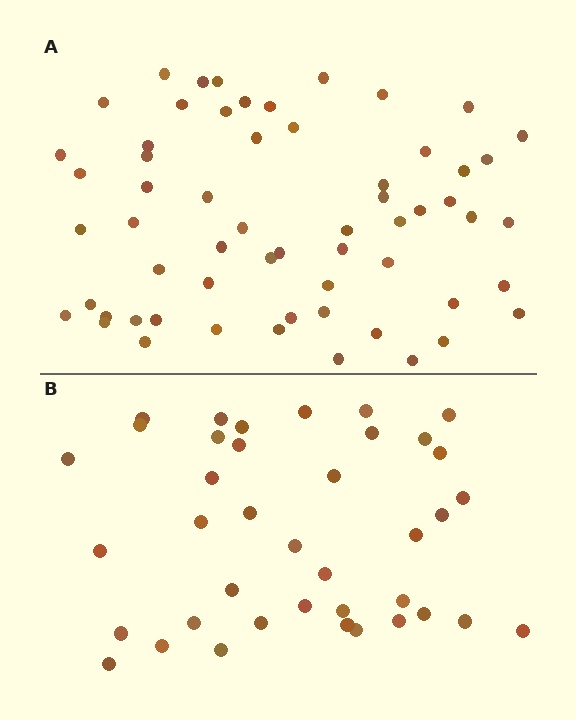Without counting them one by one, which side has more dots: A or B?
Region A (the top region) has more dots.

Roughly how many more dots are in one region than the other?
Region A has approximately 20 more dots than region B.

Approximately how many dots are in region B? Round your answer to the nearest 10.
About 40 dots. (The exact count is 39, which rounds to 40.)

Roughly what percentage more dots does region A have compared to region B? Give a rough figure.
About 55% more.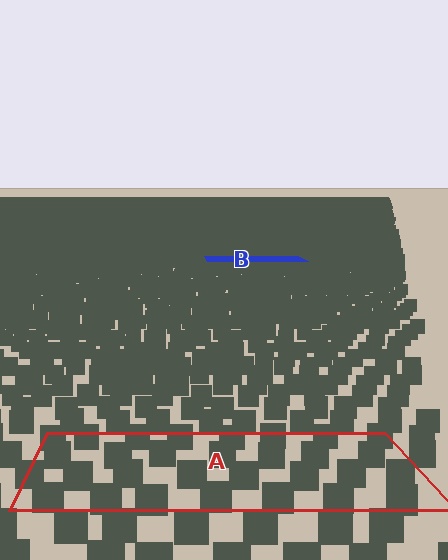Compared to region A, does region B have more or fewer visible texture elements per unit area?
Region B has more texture elements per unit area — they are packed more densely because it is farther away.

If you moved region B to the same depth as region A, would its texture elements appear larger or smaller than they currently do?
They would appear larger. At a closer depth, the same texture elements are projected at a bigger on-screen size.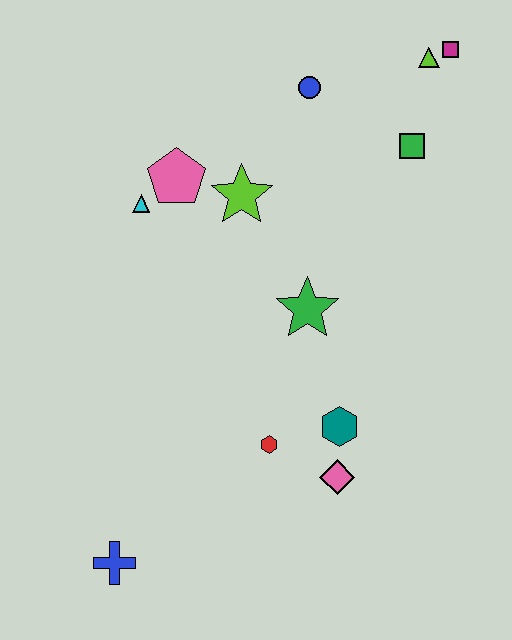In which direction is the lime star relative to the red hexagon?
The lime star is above the red hexagon.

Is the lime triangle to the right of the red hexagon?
Yes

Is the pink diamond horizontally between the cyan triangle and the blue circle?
No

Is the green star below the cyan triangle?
Yes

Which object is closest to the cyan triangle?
The pink pentagon is closest to the cyan triangle.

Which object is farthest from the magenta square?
The blue cross is farthest from the magenta square.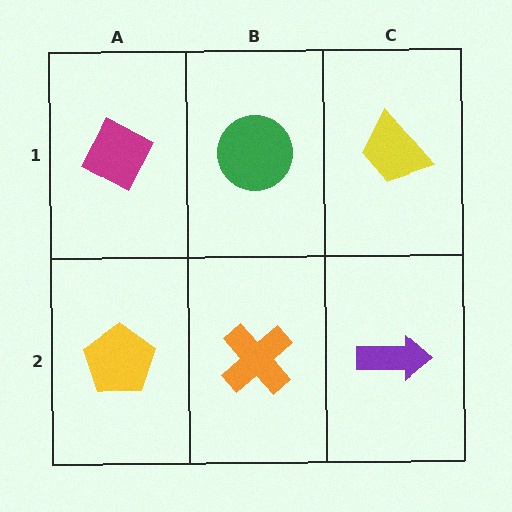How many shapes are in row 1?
3 shapes.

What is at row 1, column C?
A yellow trapezoid.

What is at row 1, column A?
A magenta diamond.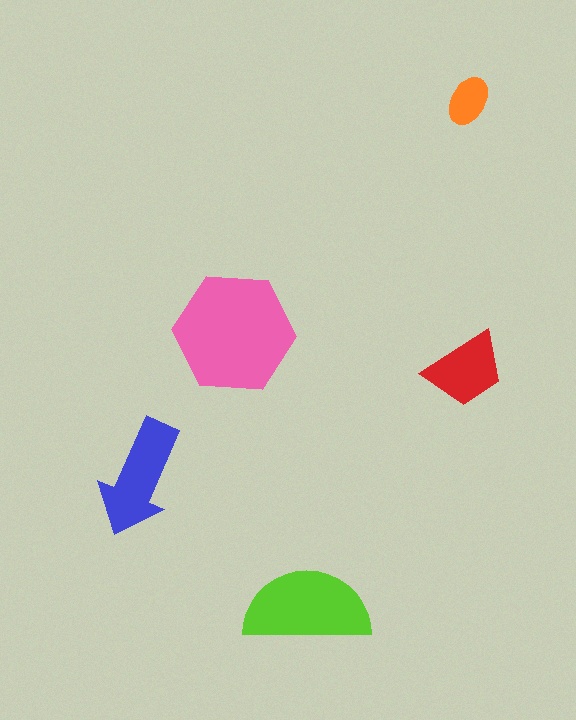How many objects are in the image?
There are 5 objects in the image.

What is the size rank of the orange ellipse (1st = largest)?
5th.